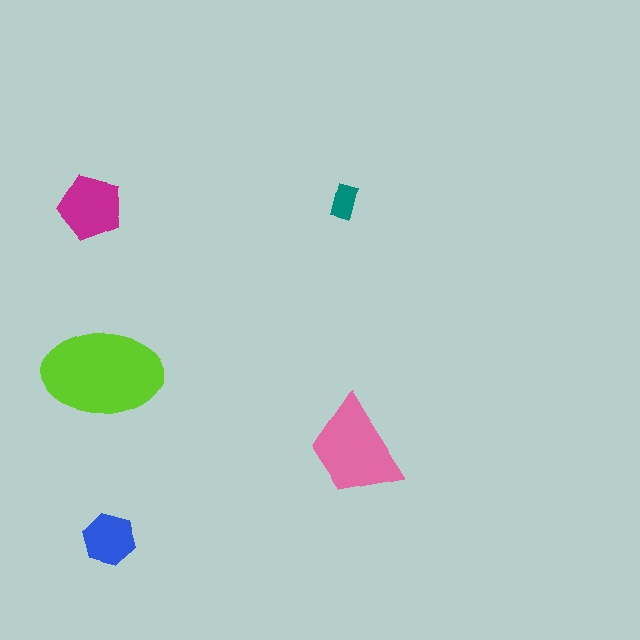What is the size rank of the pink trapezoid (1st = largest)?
2nd.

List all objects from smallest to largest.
The teal rectangle, the blue hexagon, the magenta pentagon, the pink trapezoid, the lime ellipse.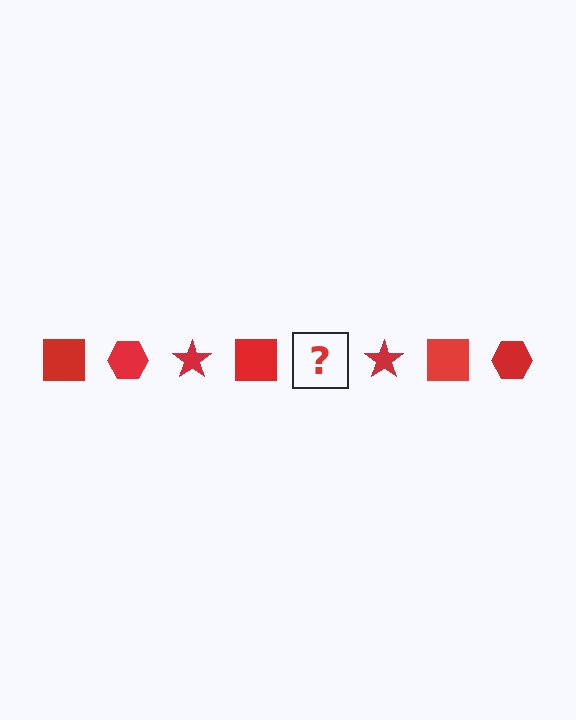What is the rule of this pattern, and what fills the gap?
The rule is that the pattern cycles through square, hexagon, star shapes in red. The gap should be filled with a red hexagon.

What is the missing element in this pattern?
The missing element is a red hexagon.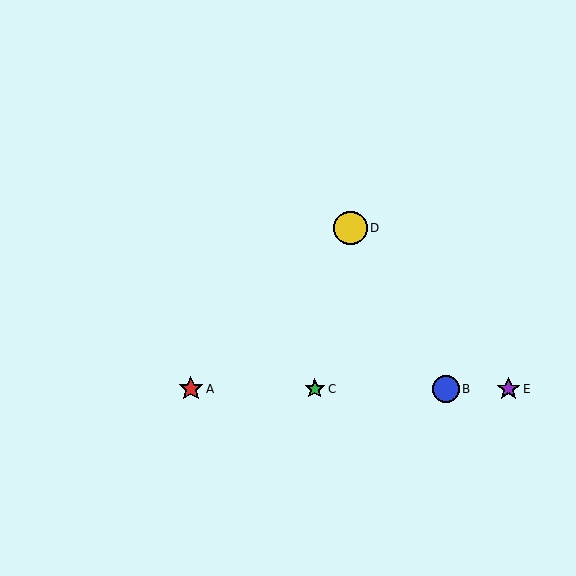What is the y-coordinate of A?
Object A is at y≈389.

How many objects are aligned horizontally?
4 objects (A, B, C, E) are aligned horizontally.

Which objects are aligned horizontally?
Objects A, B, C, E are aligned horizontally.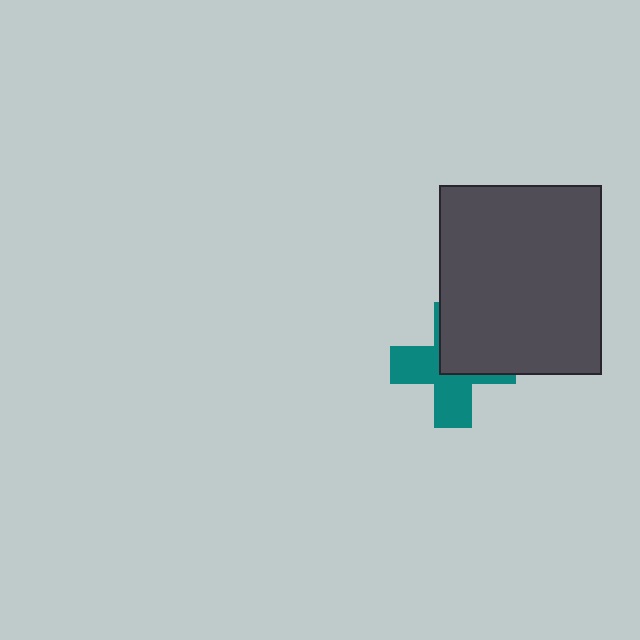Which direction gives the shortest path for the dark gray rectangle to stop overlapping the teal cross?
Moving toward the upper-right gives the shortest separation.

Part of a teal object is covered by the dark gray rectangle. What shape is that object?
It is a cross.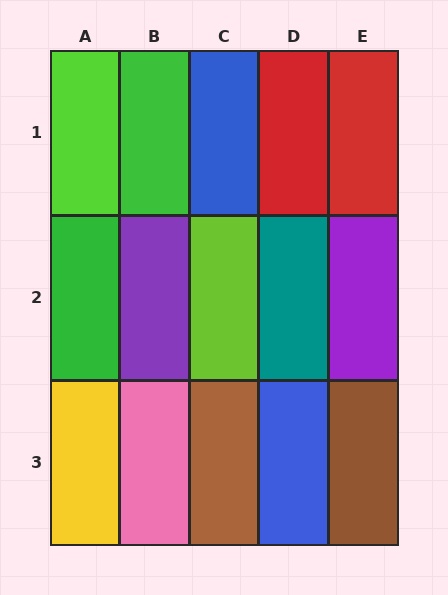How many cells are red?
2 cells are red.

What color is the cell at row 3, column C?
Brown.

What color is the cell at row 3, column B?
Pink.